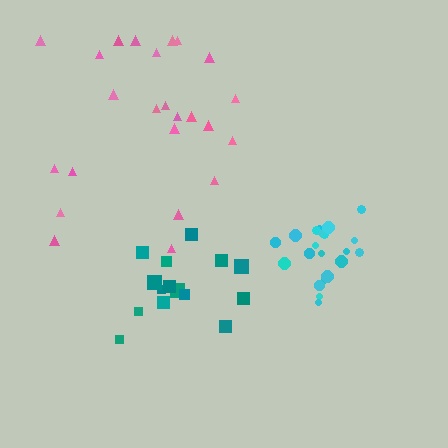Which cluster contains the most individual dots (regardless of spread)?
Pink (24).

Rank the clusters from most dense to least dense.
cyan, teal, pink.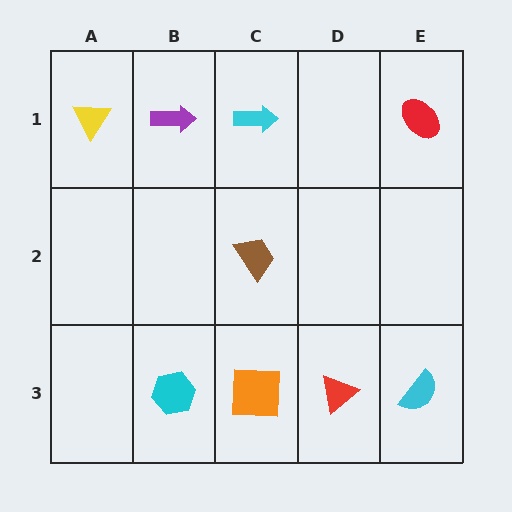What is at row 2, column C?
A brown trapezoid.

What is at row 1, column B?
A purple arrow.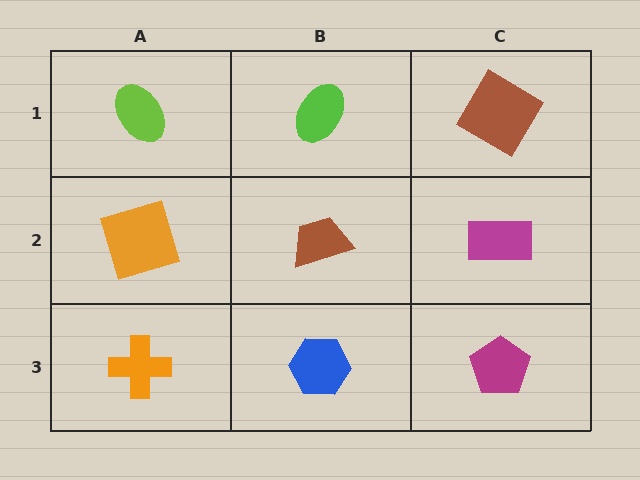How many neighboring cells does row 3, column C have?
2.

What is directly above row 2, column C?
A brown diamond.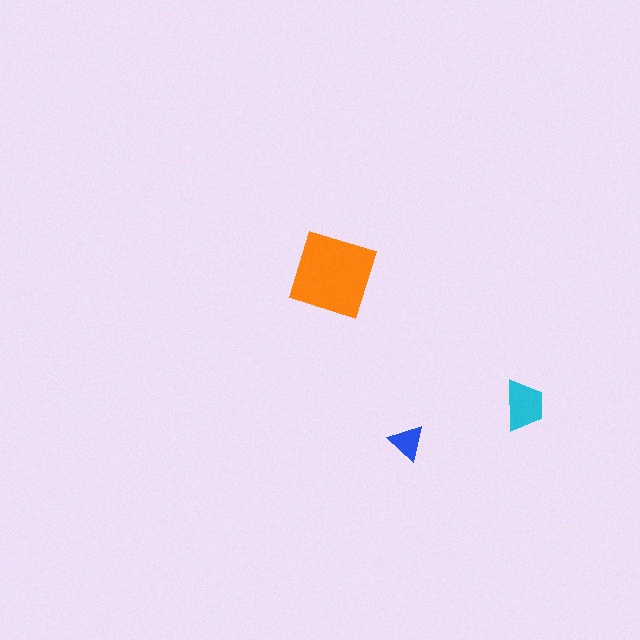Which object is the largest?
The orange square.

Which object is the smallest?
The blue triangle.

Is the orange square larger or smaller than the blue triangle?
Larger.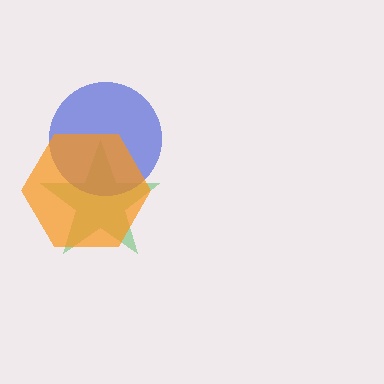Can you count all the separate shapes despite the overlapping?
Yes, there are 3 separate shapes.